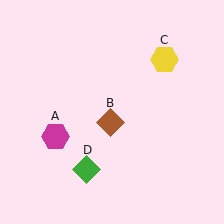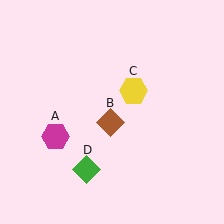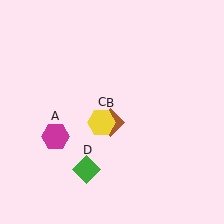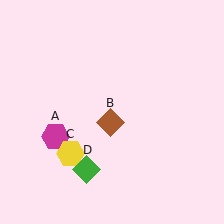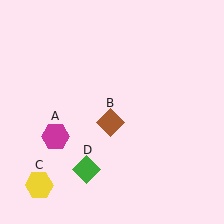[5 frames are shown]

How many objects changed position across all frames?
1 object changed position: yellow hexagon (object C).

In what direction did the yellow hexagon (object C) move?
The yellow hexagon (object C) moved down and to the left.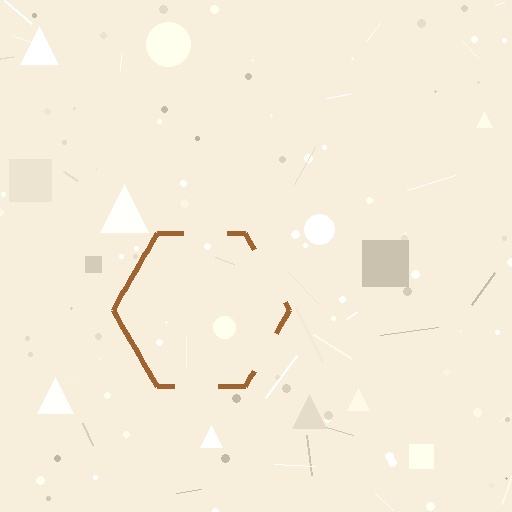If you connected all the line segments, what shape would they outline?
They would outline a hexagon.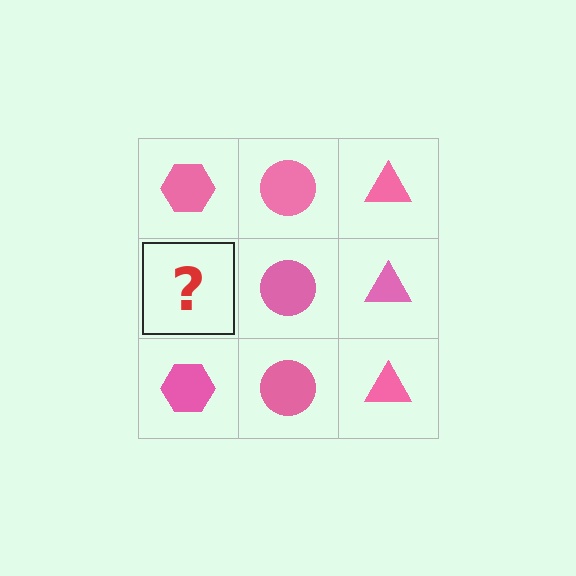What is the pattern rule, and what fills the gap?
The rule is that each column has a consistent shape. The gap should be filled with a pink hexagon.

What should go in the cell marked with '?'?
The missing cell should contain a pink hexagon.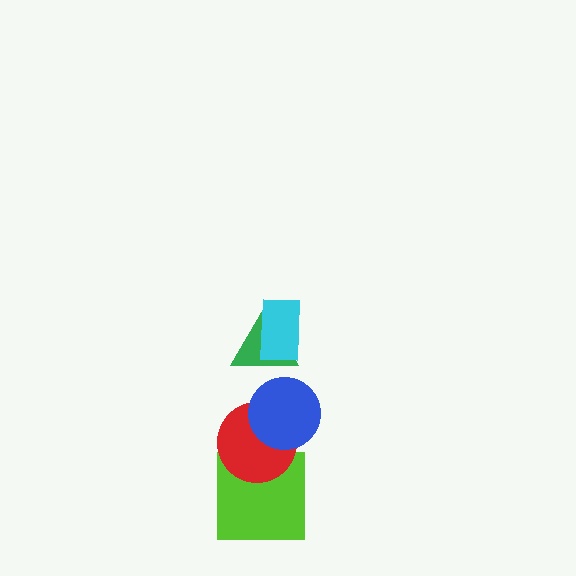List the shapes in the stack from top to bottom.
From top to bottom: the cyan rectangle, the green triangle, the blue circle, the red circle, the lime square.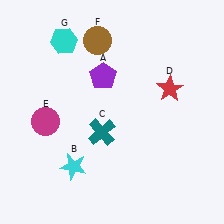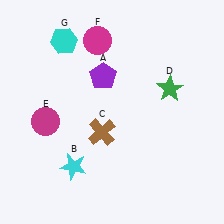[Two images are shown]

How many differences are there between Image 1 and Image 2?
There are 3 differences between the two images.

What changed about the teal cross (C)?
In Image 1, C is teal. In Image 2, it changed to brown.